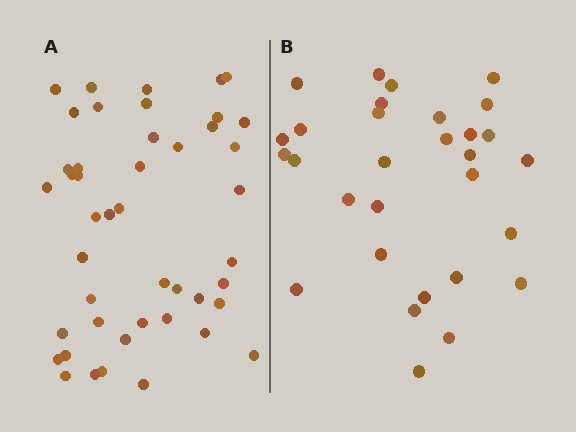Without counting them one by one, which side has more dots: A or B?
Region A (the left region) has more dots.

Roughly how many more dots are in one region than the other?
Region A has approximately 15 more dots than region B.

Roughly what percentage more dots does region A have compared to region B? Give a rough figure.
About 50% more.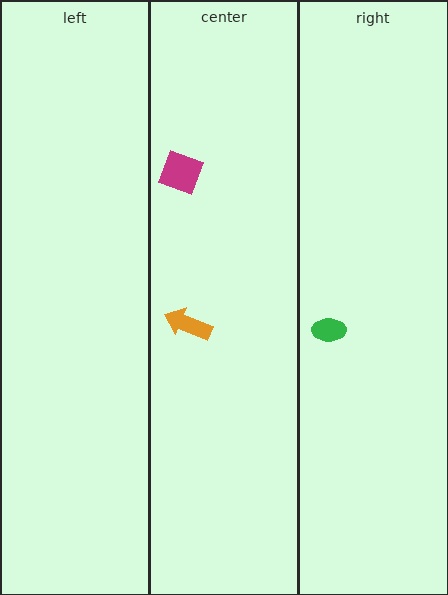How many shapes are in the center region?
2.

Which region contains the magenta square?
The center region.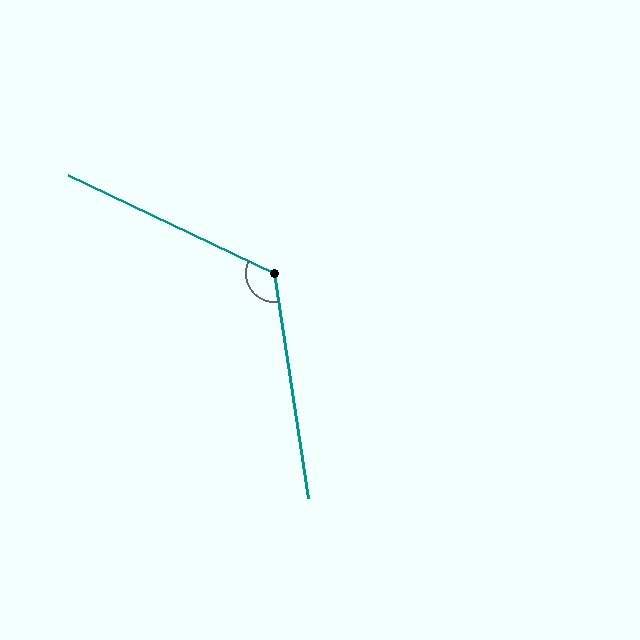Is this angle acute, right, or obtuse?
It is obtuse.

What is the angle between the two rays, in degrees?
Approximately 124 degrees.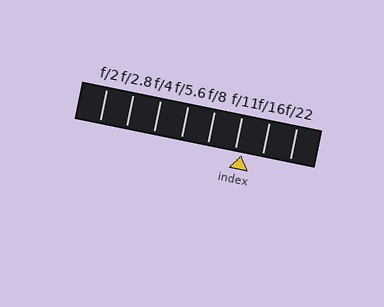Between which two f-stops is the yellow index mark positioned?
The index mark is between f/11 and f/16.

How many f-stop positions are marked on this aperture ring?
There are 8 f-stop positions marked.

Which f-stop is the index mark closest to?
The index mark is closest to f/11.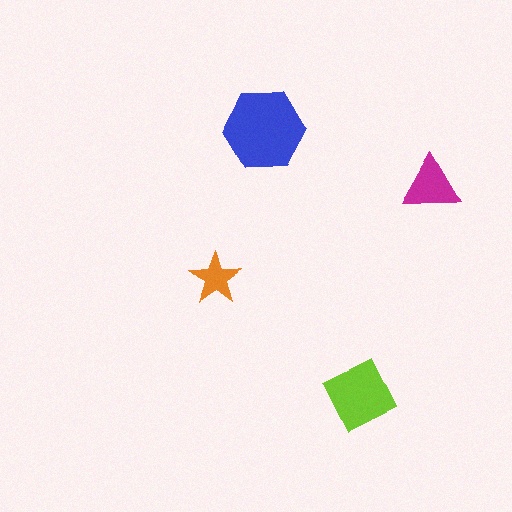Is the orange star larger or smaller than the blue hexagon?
Smaller.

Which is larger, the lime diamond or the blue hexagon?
The blue hexagon.